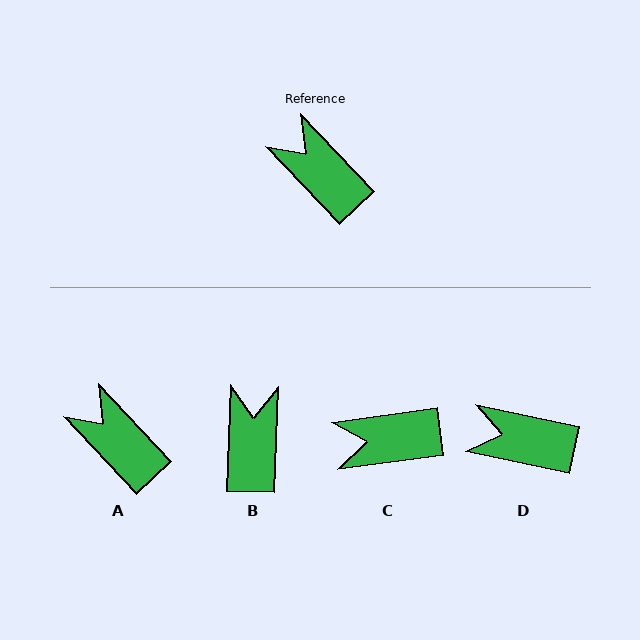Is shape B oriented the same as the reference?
No, it is off by about 45 degrees.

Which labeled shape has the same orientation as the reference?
A.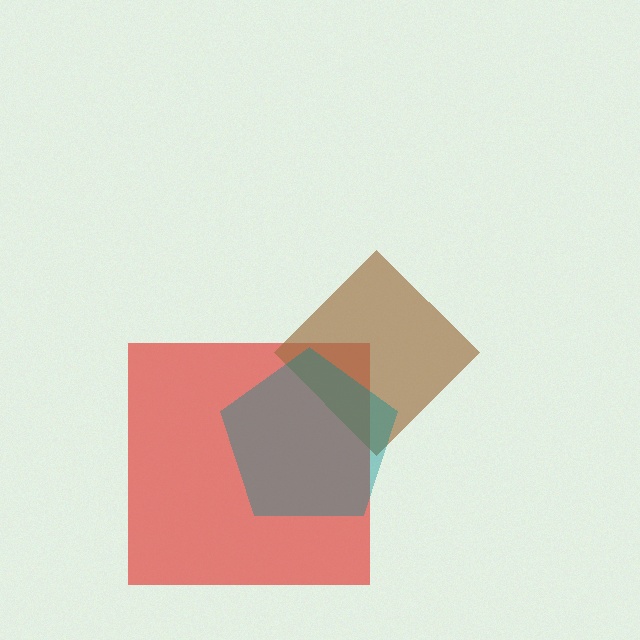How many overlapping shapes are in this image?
There are 3 overlapping shapes in the image.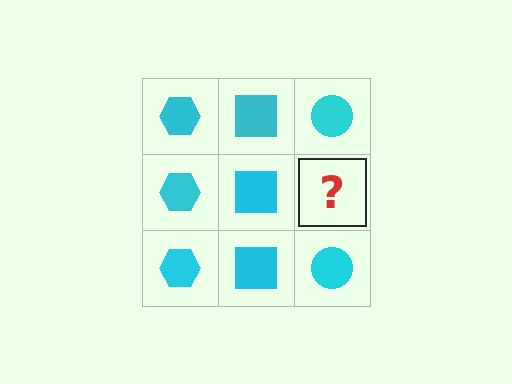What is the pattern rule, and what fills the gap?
The rule is that each column has a consistent shape. The gap should be filled with a cyan circle.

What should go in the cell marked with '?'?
The missing cell should contain a cyan circle.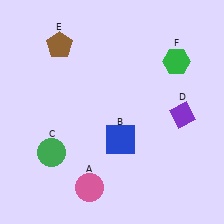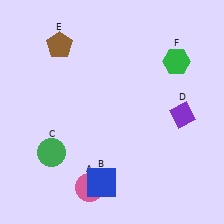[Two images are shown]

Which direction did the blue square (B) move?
The blue square (B) moved down.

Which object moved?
The blue square (B) moved down.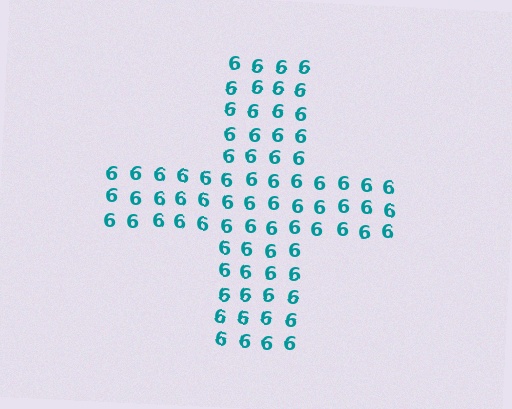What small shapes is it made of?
It is made of small digit 6's.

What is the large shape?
The large shape is a cross.